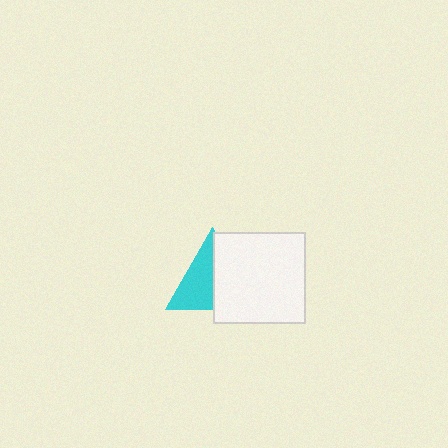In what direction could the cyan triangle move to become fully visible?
The cyan triangle could move left. That would shift it out from behind the white rectangle entirely.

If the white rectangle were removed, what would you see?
You would see the complete cyan triangle.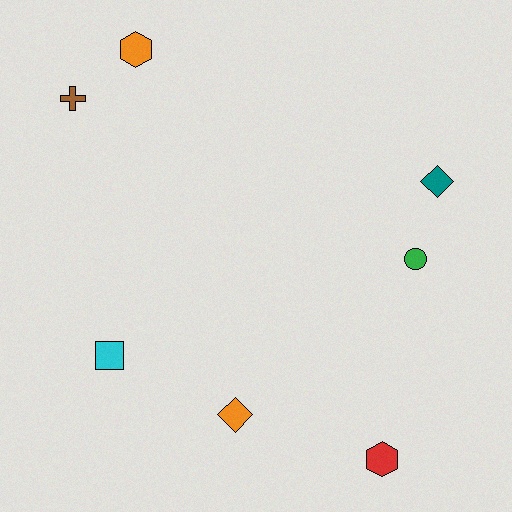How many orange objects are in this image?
There are 2 orange objects.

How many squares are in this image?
There is 1 square.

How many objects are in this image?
There are 7 objects.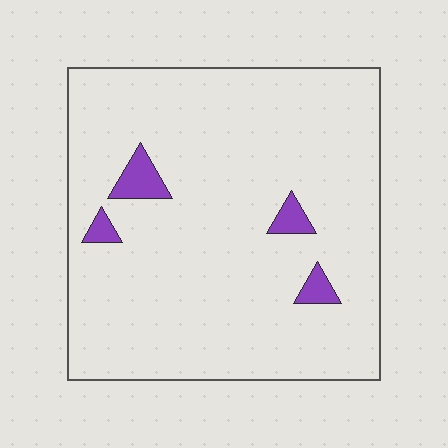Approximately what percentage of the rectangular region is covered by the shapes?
Approximately 5%.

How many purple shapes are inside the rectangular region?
4.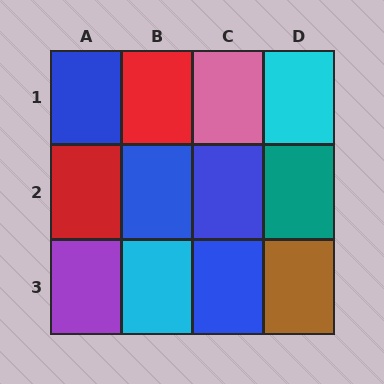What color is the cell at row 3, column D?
Brown.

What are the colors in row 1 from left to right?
Blue, red, pink, cyan.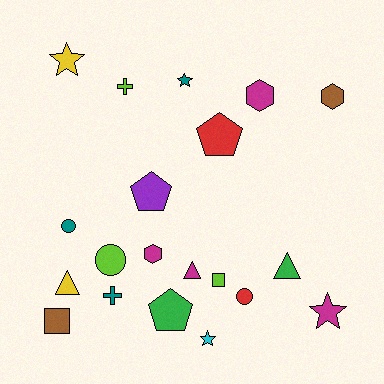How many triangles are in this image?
There are 3 triangles.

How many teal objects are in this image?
There are 3 teal objects.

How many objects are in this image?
There are 20 objects.